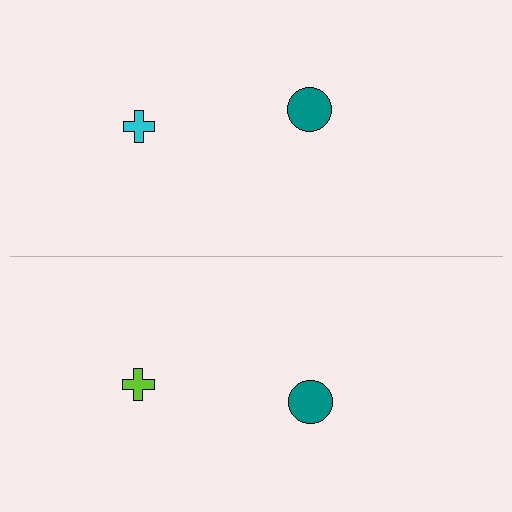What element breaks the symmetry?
The lime cross on the bottom side breaks the symmetry — its mirror counterpart is cyan.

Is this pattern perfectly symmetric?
No, the pattern is not perfectly symmetric. The lime cross on the bottom side breaks the symmetry — its mirror counterpart is cyan.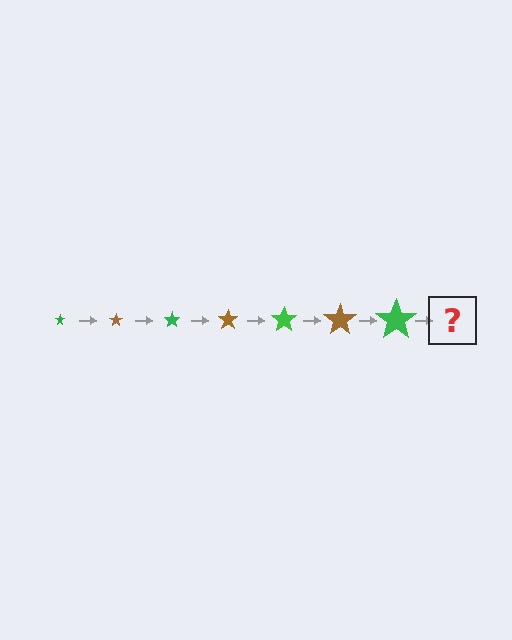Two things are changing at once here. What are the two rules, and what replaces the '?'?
The two rules are that the star grows larger each step and the color cycles through green and brown. The '?' should be a brown star, larger than the previous one.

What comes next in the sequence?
The next element should be a brown star, larger than the previous one.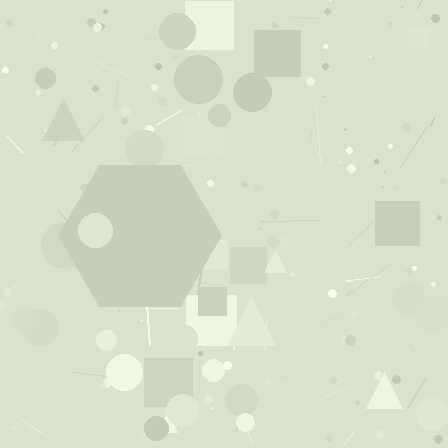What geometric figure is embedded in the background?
A hexagon is embedded in the background.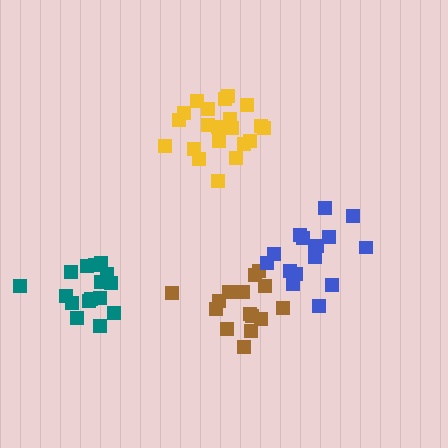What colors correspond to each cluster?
The clusters are colored: brown, yellow, teal, blue.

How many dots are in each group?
Group 1: 16 dots, Group 2: 21 dots, Group 3: 16 dots, Group 4: 16 dots (69 total).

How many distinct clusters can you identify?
There are 4 distinct clusters.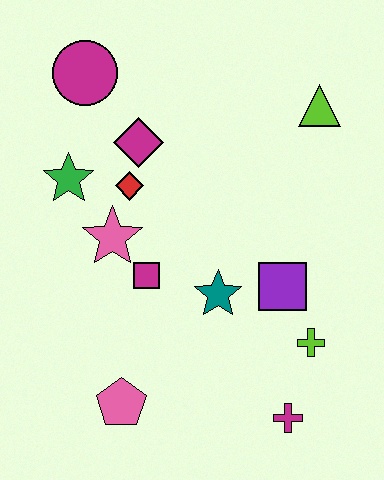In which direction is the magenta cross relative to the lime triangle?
The magenta cross is below the lime triangle.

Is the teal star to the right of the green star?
Yes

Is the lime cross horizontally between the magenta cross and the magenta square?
No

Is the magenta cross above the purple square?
No